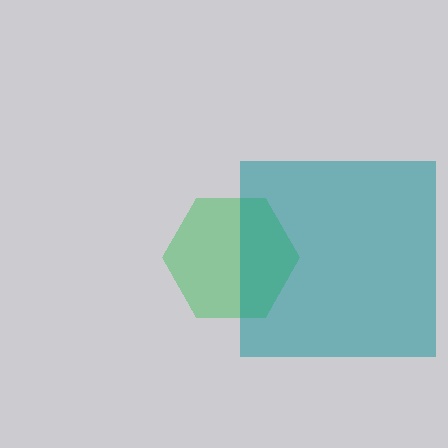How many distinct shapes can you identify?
There are 2 distinct shapes: a green hexagon, a teal square.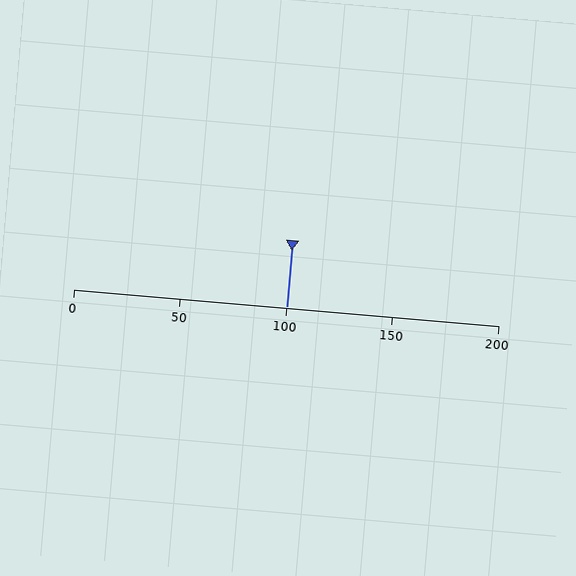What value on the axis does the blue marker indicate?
The marker indicates approximately 100.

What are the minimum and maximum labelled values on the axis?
The axis runs from 0 to 200.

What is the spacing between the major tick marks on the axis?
The major ticks are spaced 50 apart.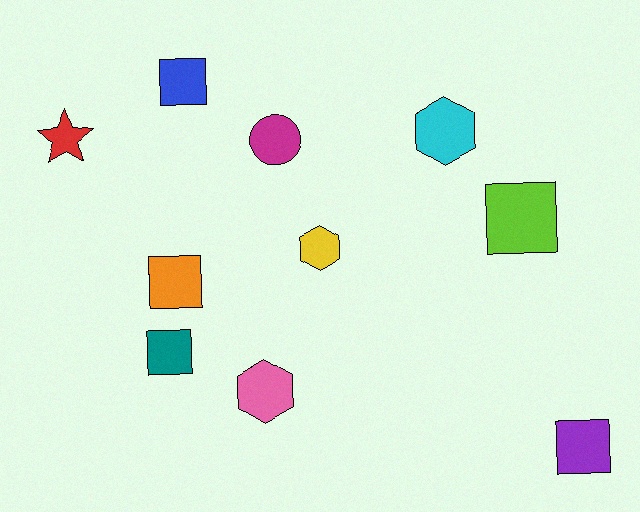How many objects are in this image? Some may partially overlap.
There are 10 objects.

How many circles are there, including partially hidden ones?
There is 1 circle.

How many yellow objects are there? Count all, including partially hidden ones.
There is 1 yellow object.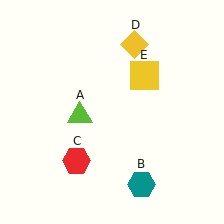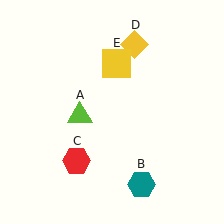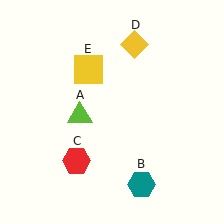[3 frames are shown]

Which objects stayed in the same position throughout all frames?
Lime triangle (object A) and teal hexagon (object B) and red hexagon (object C) and yellow diamond (object D) remained stationary.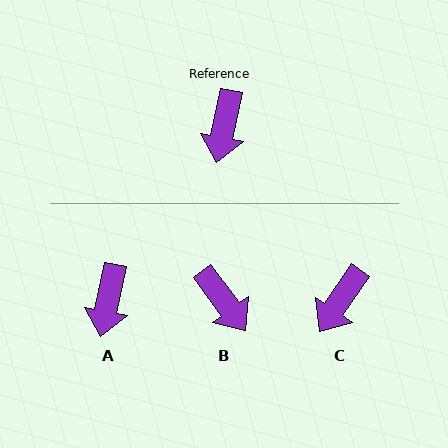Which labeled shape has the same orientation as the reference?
A.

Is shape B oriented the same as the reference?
No, it is off by about 48 degrees.